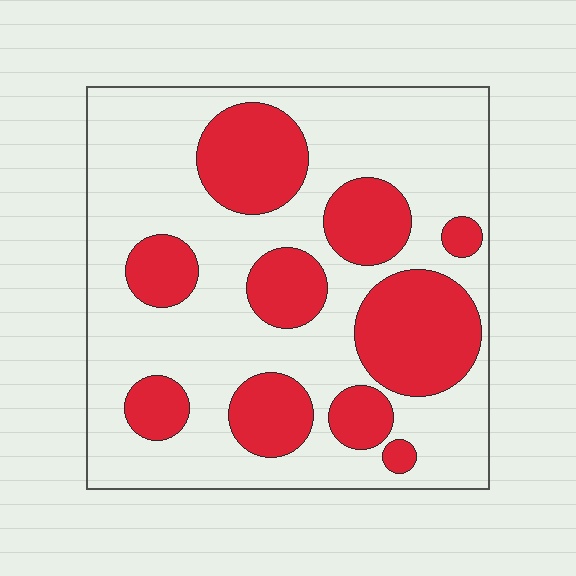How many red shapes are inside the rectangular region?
10.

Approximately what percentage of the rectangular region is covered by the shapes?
Approximately 35%.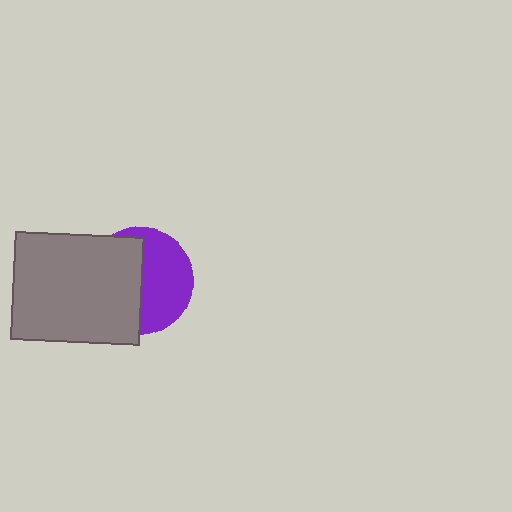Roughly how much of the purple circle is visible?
About half of it is visible (roughly 50%).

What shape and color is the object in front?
The object in front is a gray rectangle.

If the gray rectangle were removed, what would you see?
You would see the complete purple circle.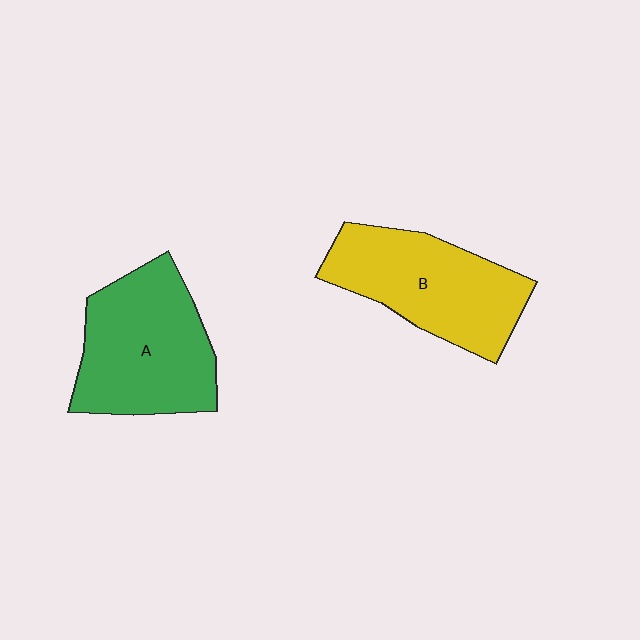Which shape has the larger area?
Shape A (green).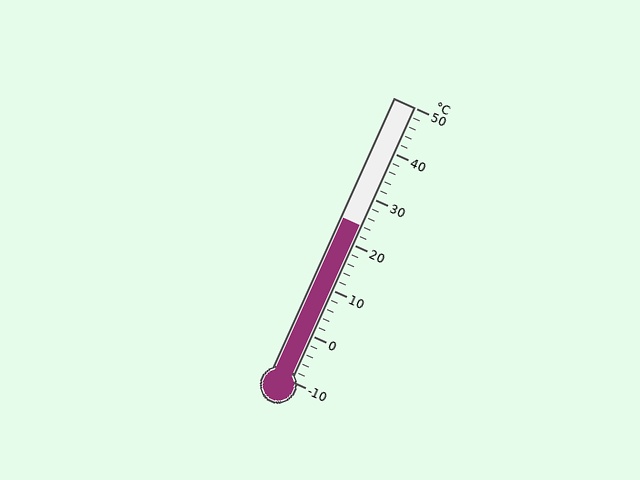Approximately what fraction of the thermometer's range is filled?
The thermometer is filled to approximately 55% of its range.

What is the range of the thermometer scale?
The thermometer scale ranges from -10°C to 50°C.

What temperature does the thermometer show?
The thermometer shows approximately 24°C.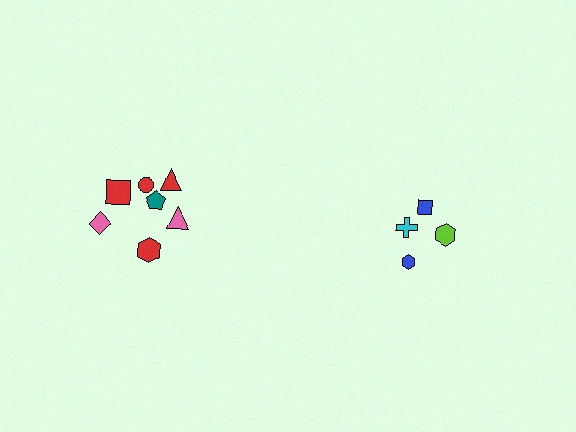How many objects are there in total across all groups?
There are 11 objects.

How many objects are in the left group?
There are 7 objects.